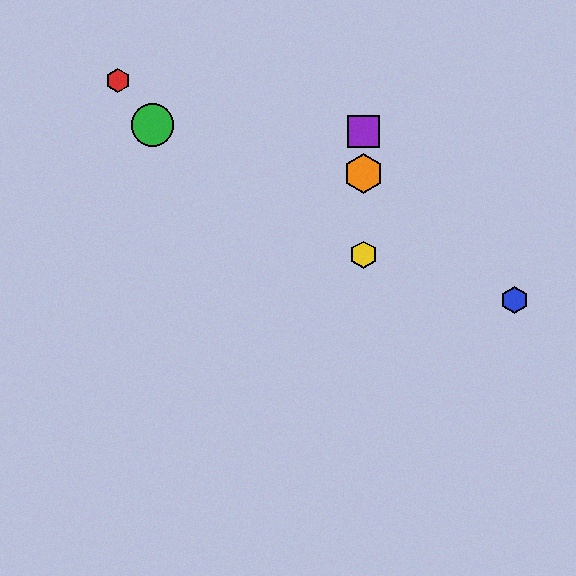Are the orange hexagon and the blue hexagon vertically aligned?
No, the orange hexagon is at x≈363 and the blue hexagon is at x≈514.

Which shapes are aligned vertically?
The yellow hexagon, the purple square, the orange hexagon are aligned vertically.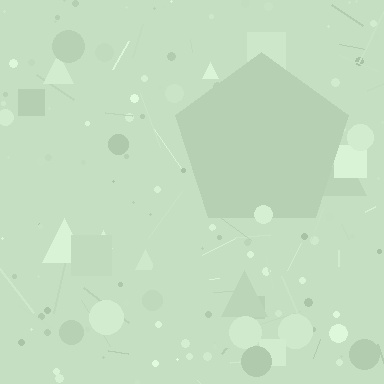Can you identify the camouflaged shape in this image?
The camouflaged shape is a pentagon.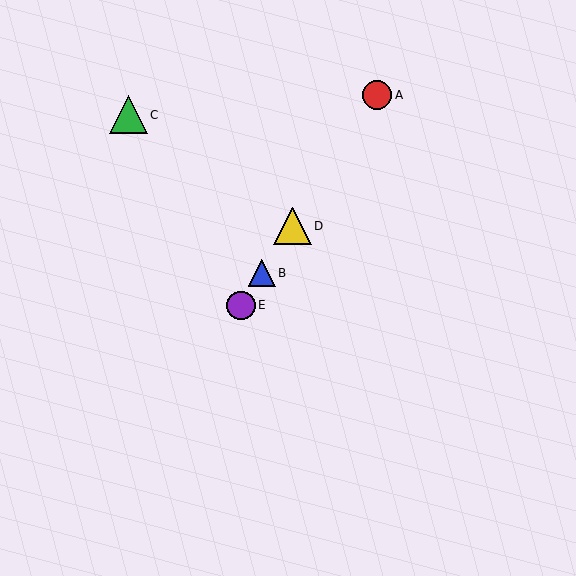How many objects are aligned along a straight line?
4 objects (A, B, D, E) are aligned along a straight line.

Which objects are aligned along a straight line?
Objects A, B, D, E are aligned along a straight line.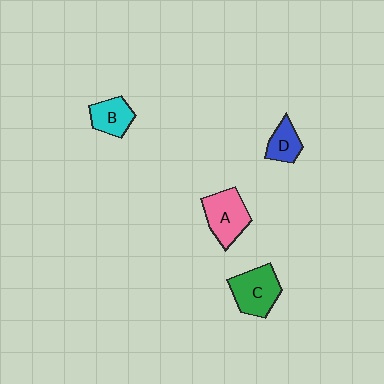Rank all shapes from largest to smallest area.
From largest to smallest: C (green), A (pink), B (cyan), D (blue).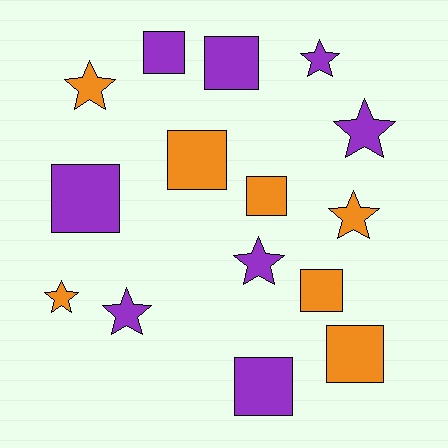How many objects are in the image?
There are 15 objects.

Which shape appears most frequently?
Square, with 8 objects.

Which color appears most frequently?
Purple, with 8 objects.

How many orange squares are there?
There are 4 orange squares.